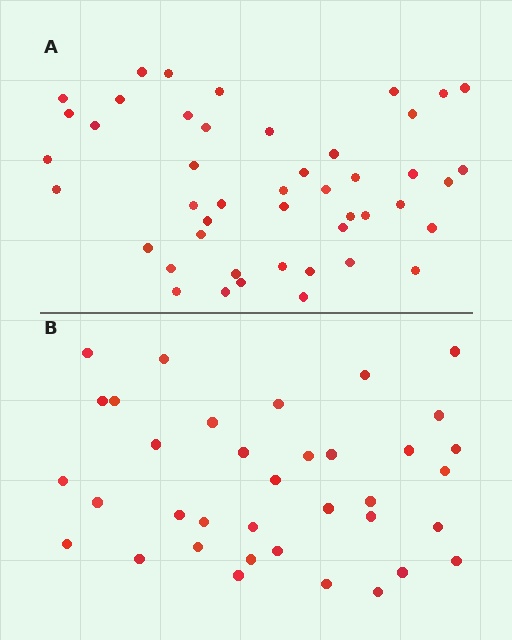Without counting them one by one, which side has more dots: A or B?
Region A (the top region) has more dots.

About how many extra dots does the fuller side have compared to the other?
Region A has roughly 10 or so more dots than region B.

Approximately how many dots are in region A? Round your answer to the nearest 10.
About 50 dots. (The exact count is 46, which rounds to 50.)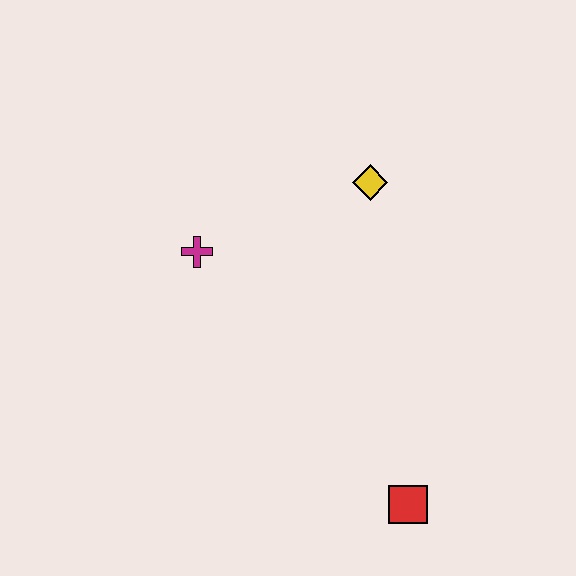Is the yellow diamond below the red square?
No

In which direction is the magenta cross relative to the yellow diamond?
The magenta cross is to the left of the yellow diamond.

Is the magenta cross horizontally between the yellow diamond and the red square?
No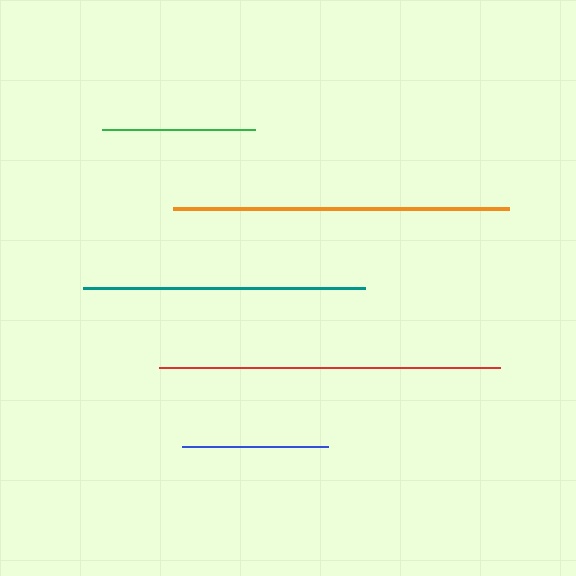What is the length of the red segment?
The red segment is approximately 341 pixels long.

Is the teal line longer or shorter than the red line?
The red line is longer than the teal line.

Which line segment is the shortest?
The blue line is the shortest at approximately 147 pixels.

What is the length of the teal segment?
The teal segment is approximately 281 pixels long.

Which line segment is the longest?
The red line is the longest at approximately 341 pixels.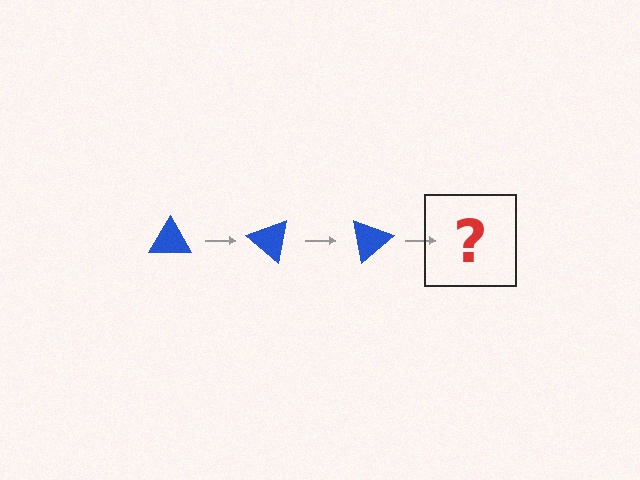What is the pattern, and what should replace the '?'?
The pattern is that the triangle rotates 40 degrees each step. The '?' should be a blue triangle rotated 120 degrees.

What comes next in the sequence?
The next element should be a blue triangle rotated 120 degrees.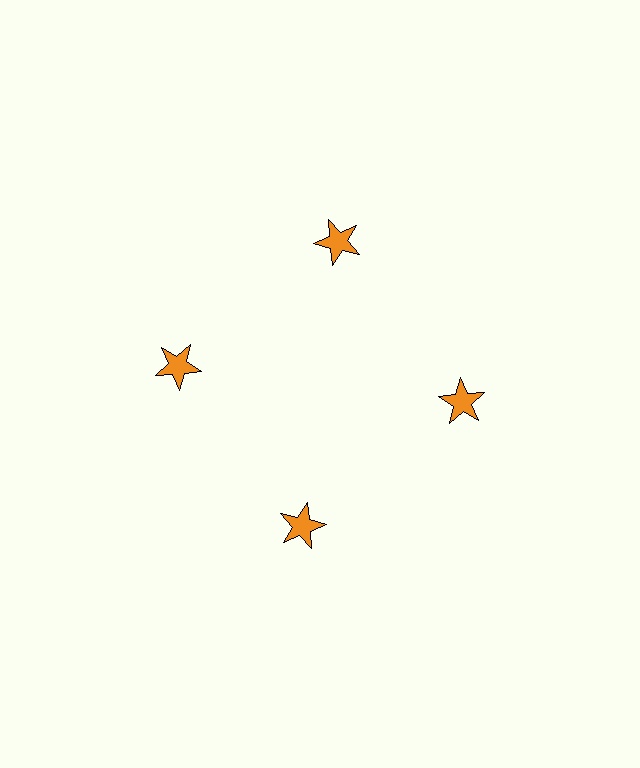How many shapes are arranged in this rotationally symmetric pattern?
There are 4 shapes, arranged in 4 groups of 1.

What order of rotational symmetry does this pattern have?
This pattern has 4-fold rotational symmetry.